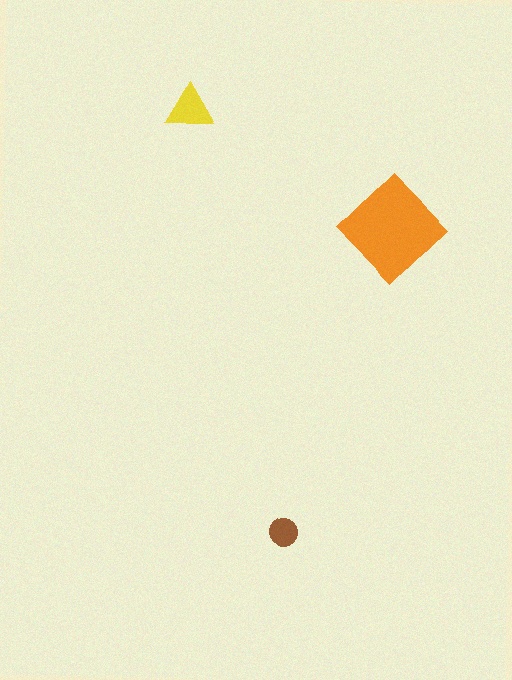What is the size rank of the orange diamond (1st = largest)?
1st.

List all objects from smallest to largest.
The brown circle, the yellow triangle, the orange diamond.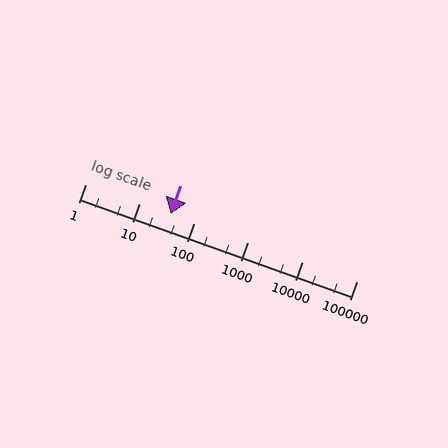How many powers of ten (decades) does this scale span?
The scale spans 5 decades, from 1 to 100000.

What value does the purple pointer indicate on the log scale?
The pointer indicates approximately 37.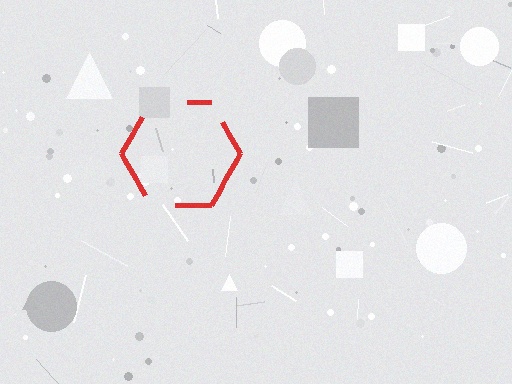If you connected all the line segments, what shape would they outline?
They would outline a hexagon.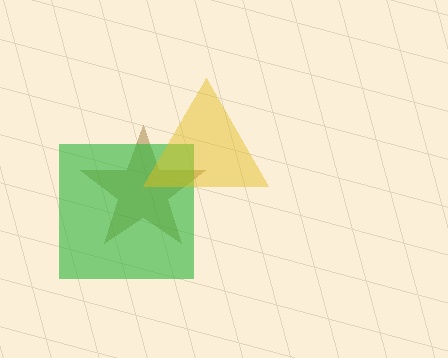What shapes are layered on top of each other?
The layered shapes are: a brown star, a green square, a yellow triangle.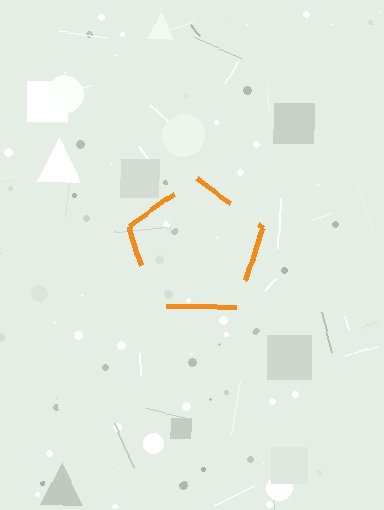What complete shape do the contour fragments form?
The contour fragments form a pentagon.